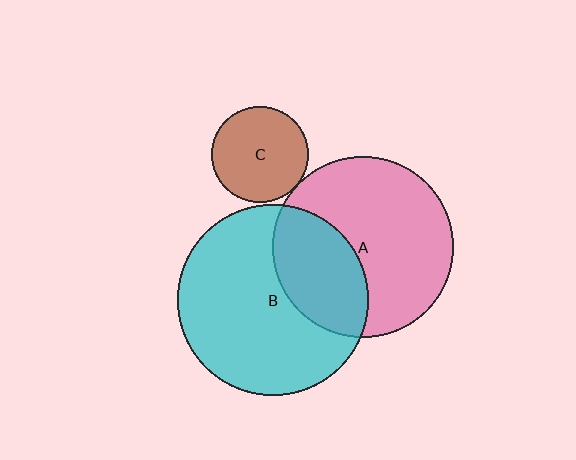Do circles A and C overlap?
Yes.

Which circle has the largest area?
Circle B (cyan).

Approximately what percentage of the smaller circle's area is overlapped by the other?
Approximately 5%.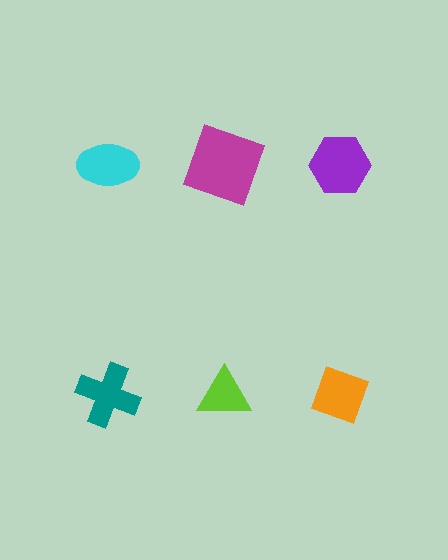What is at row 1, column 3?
A purple hexagon.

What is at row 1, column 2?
A magenta square.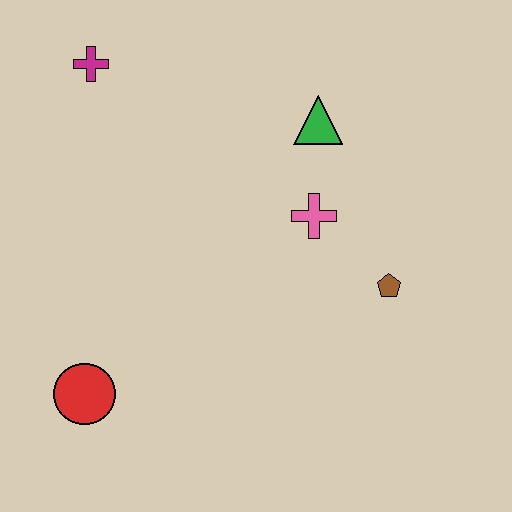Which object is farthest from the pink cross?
The red circle is farthest from the pink cross.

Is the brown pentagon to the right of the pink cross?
Yes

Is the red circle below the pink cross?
Yes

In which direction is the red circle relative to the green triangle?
The red circle is below the green triangle.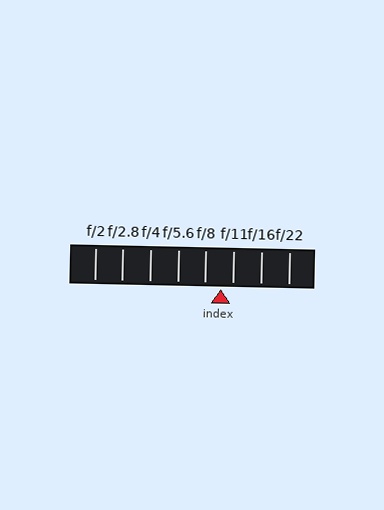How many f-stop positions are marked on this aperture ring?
There are 8 f-stop positions marked.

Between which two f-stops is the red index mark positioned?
The index mark is between f/8 and f/11.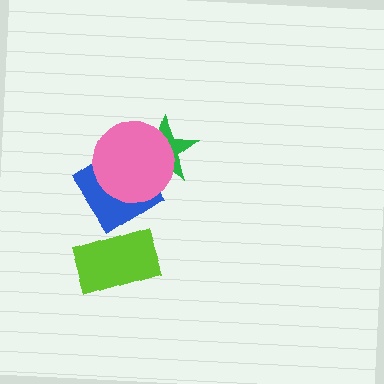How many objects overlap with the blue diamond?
3 objects overlap with the blue diamond.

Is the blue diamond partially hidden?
Yes, it is partially covered by another shape.